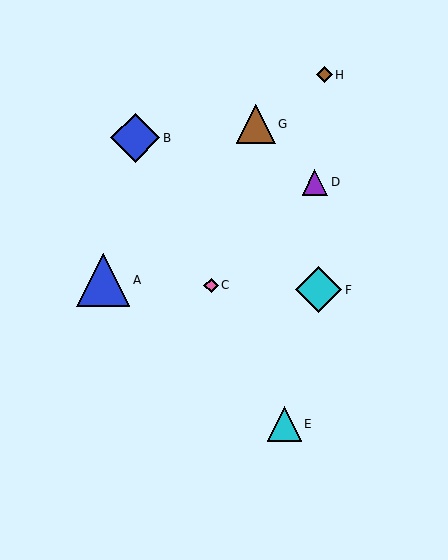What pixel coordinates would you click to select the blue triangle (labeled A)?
Click at (103, 280) to select the blue triangle A.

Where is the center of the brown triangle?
The center of the brown triangle is at (256, 124).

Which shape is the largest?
The blue triangle (labeled A) is the largest.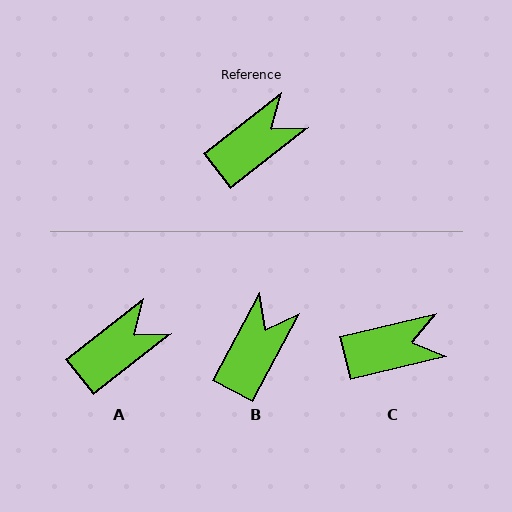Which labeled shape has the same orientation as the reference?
A.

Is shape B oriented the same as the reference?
No, it is off by about 24 degrees.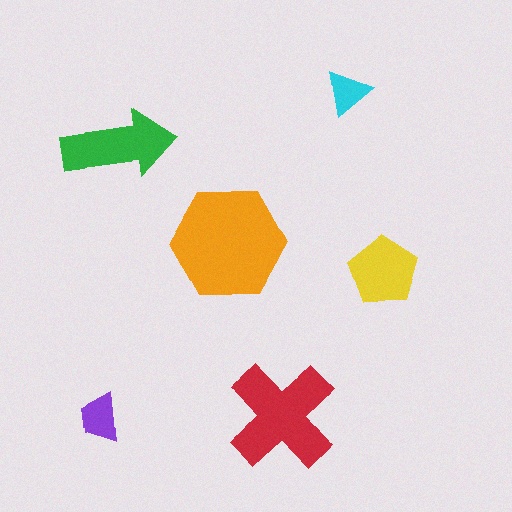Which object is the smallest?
The cyan triangle.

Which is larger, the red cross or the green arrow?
The red cross.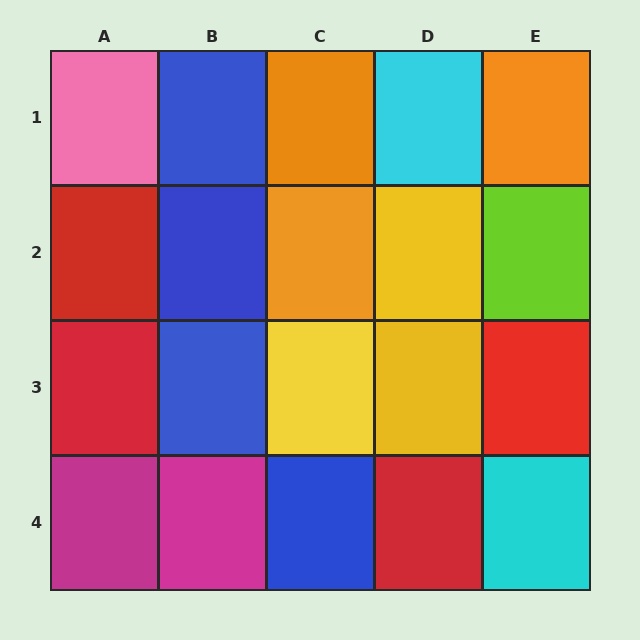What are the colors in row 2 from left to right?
Red, blue, orange, yellow, lime.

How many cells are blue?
4 cells are blue.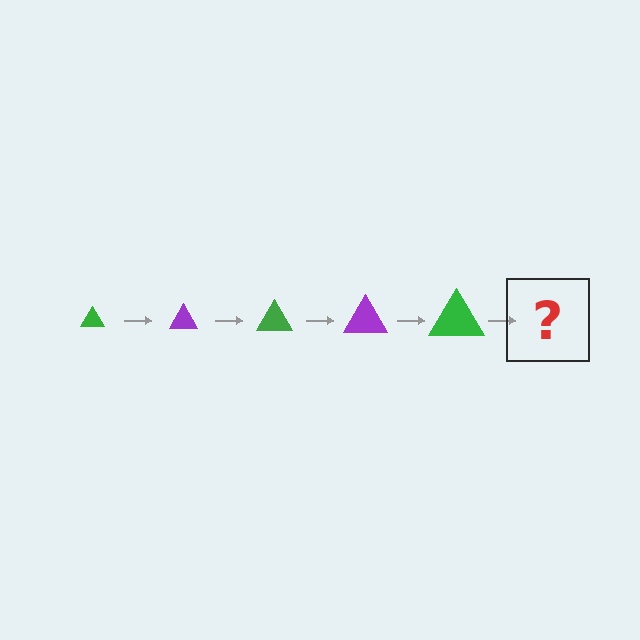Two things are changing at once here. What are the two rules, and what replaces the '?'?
The two rules are that the triangle grows larger each step and the color cycles through green and purple. The '?' should be a purple triangle, larger than the previous one.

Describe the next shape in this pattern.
It should be a purple triangle, larger than the previous one.